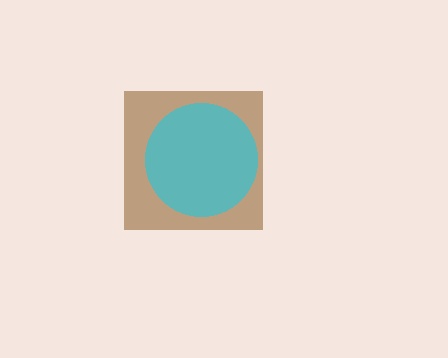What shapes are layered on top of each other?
The layered shapes are: a brown square, a cyan circle.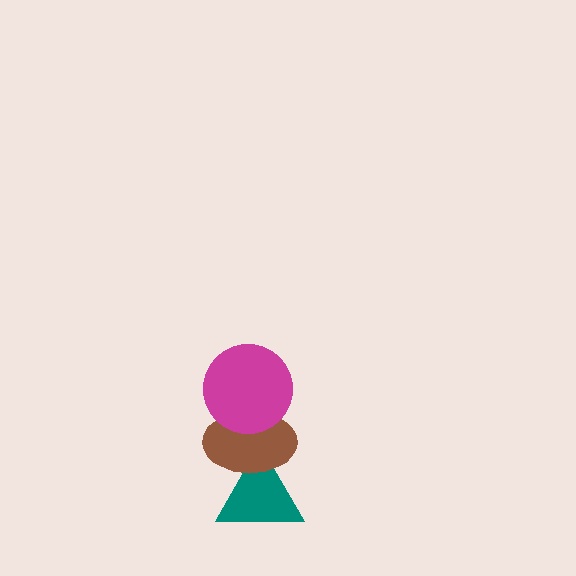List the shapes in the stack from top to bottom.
From top to bottom: the magenta circle, the brown ellipse, the teal triangle.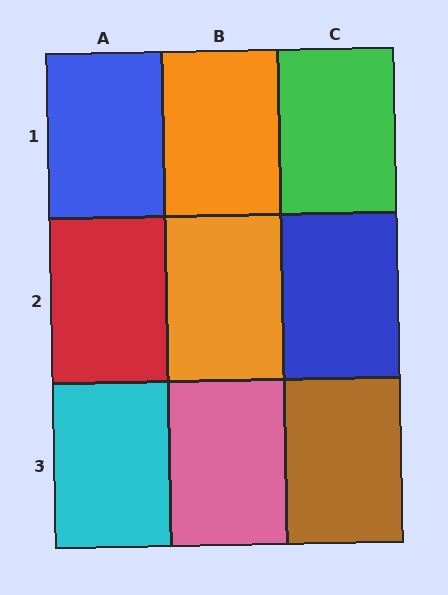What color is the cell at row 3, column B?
Pink.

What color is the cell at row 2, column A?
Red.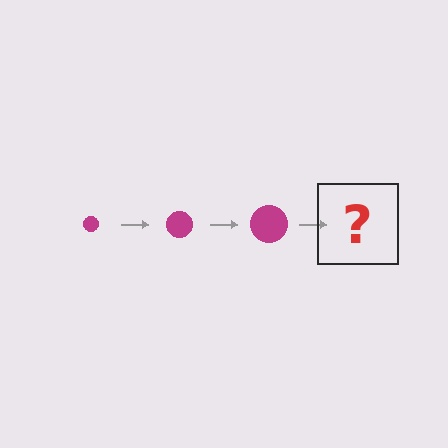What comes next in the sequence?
The next element should be a magenta circle, larger than the previous one.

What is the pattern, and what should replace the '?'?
The pattern is that the circle gets progressively larger each step. The '?' should be a magenta circle, larger than the previous one.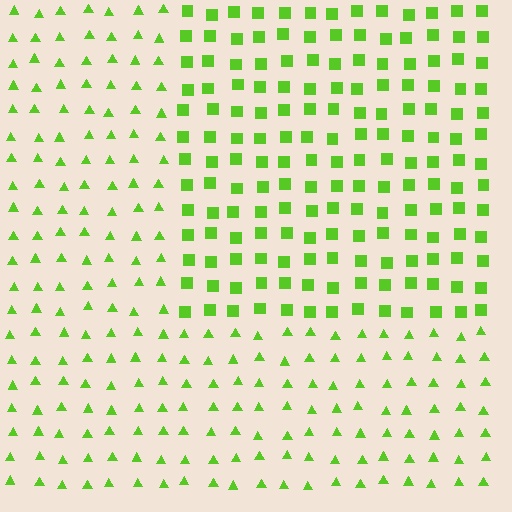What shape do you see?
I see a rectangle.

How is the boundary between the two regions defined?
The boundary is defined by a change in element shape: squares inside vs. triangles outside. All elements share the same color and spacing.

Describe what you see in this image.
The image is filled with small lime elements arranged in a uniform grid. A rectangle-shaped region contains squares, while the surrounding area contains triangles. The boundary is defined purely by the change in element shape.